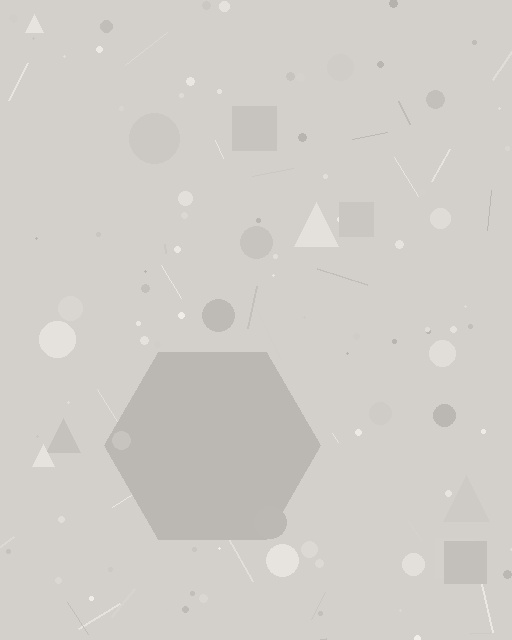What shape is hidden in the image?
A hexagon is hidden in the image.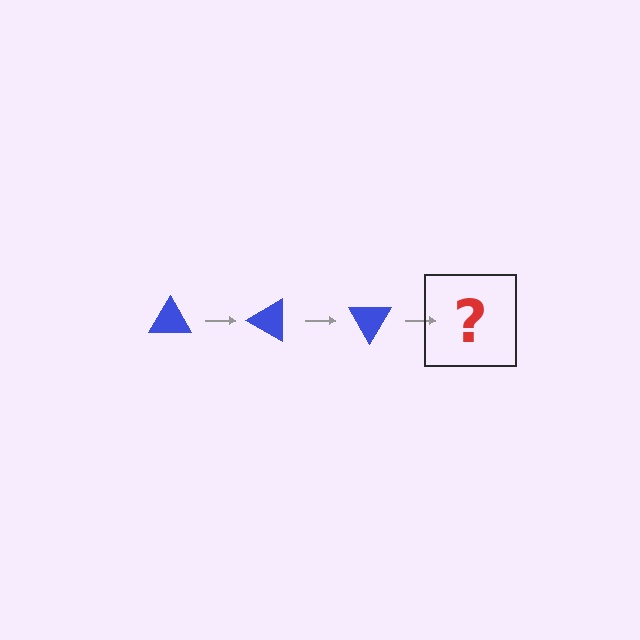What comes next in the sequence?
The next element should be a blue triangle rotated 90 degrees.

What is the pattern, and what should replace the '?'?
The pattern is that the triangle rotates 30 degrees each step. The '?' should be a blue triangle rotated 90 degrees.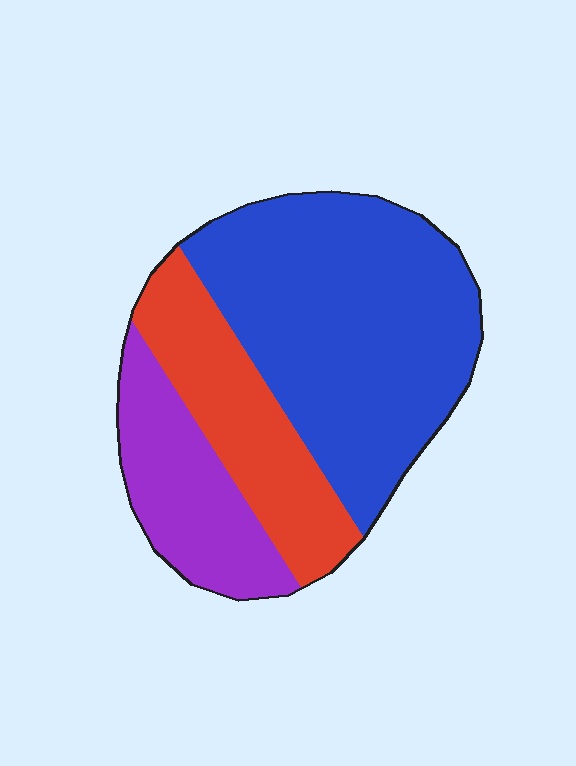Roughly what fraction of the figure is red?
Red takes up about one quarter (1/4) of the figure.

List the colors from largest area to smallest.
From largest to smallest: blue, red, purple.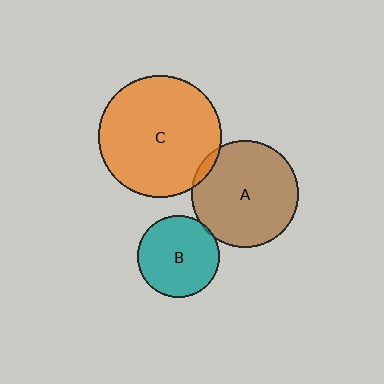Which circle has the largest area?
Circle C (orange).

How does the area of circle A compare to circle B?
Approximately 1.7 times.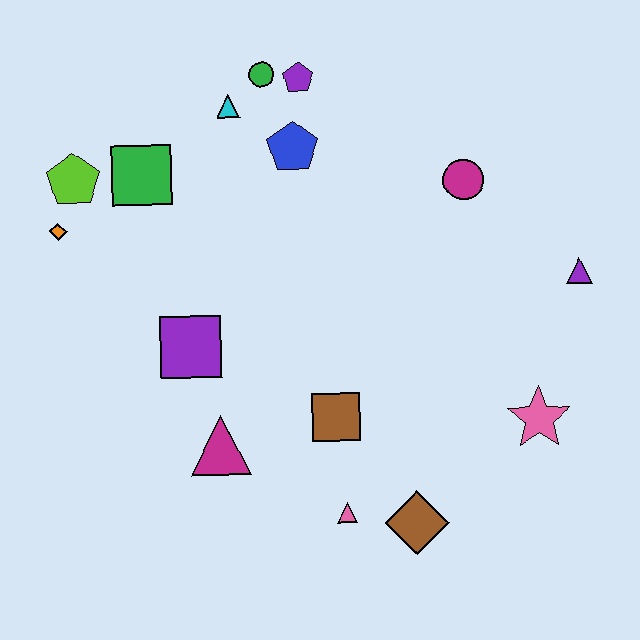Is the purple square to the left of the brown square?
Yes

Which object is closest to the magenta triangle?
The purple square is closest to the magenta triangle.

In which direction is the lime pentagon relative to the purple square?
The lime pentagon is above the purple square.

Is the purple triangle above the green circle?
No